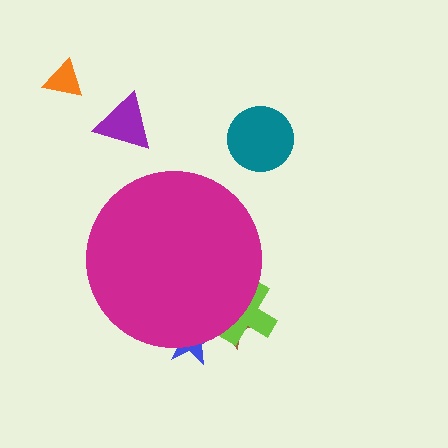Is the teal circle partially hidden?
No, the teal circle is fully visible.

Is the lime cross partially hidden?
Yes, the lime cross is partially hidden behind the magenta circle.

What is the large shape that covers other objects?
A magenta circle.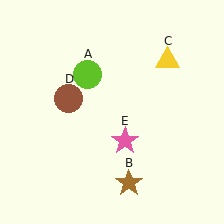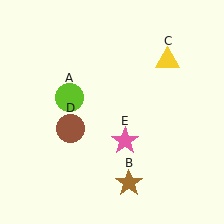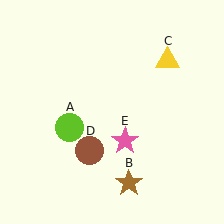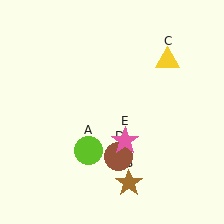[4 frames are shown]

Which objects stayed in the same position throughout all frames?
Brown star (object B) and yellow triangle (object C) and pink star (object E) remained stationary.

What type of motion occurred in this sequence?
The lime circle (object A), brown circle (object D) rotated counterclockwise around the center of the scene.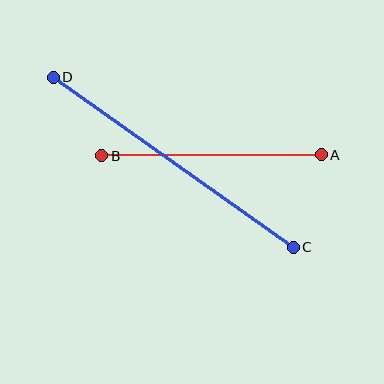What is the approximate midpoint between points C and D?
The midpoint is at approximately (173, 162) pixels.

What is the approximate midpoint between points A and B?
The midpoint is at approximately (211, 155) pixels.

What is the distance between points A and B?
The distance is approximately 220 pixels.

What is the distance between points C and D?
The distance is approximately 294 pixels.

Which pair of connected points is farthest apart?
Points C and D are farthest apart.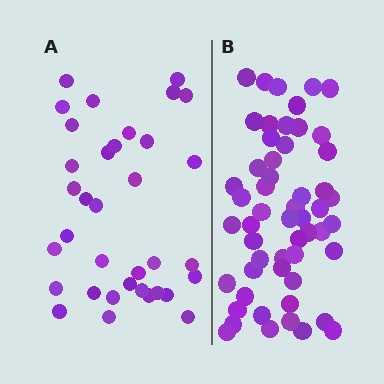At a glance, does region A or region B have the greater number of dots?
Region B (the right region) has more dots.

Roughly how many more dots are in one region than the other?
Region B has approximately 20 more dots than region A.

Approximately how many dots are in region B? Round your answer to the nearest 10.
About 50 dots. (The exact count is 54, which rounds to 50.)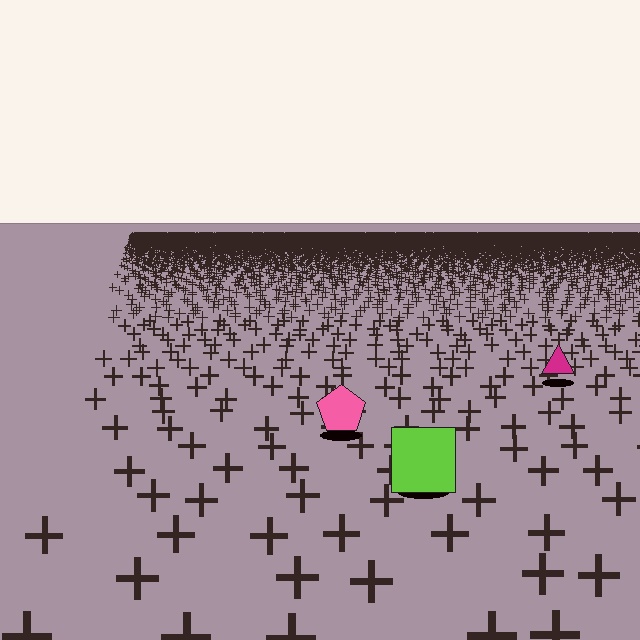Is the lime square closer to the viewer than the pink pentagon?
Yes. The lime square is closer — you can tell from the texture gradient: the ground texture is coarser near it.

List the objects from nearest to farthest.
From nearest to farthest: the lime square, the pink pentagon, the magenta triangle.